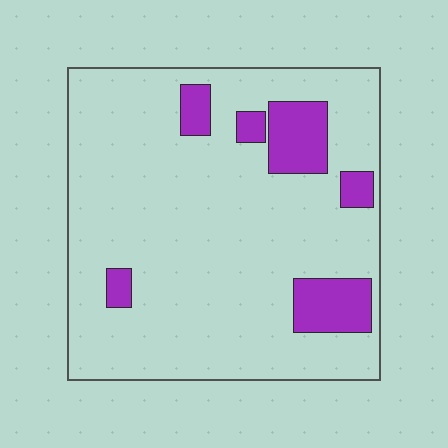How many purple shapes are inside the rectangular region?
6.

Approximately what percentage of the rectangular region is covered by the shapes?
Approximately 15%.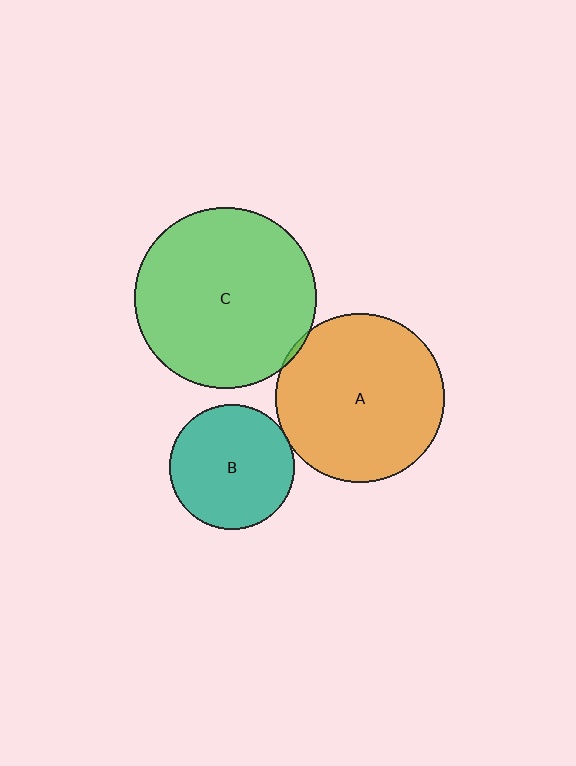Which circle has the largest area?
Circle C (green).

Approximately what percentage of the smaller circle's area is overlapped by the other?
Approximately 5%.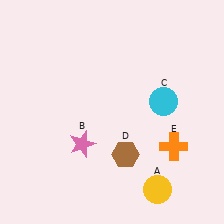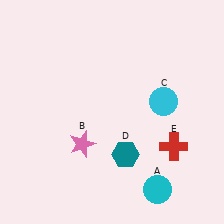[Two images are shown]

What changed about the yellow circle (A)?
In Image 1, A is yellow. In Image 2, it changed to cyan.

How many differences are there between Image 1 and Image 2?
There are 3 differences between the two images.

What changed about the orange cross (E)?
In Image 1, E is orange. In Image 2, it changed to red.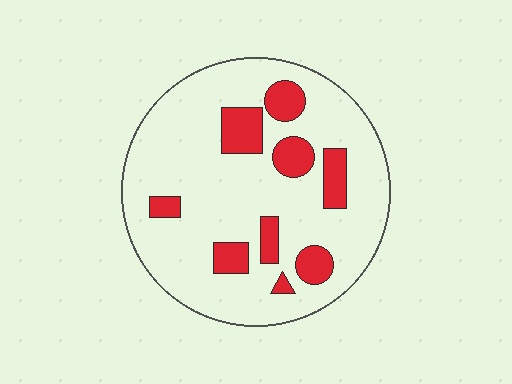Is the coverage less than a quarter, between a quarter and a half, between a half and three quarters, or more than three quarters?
Less than a quarter.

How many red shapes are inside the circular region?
9.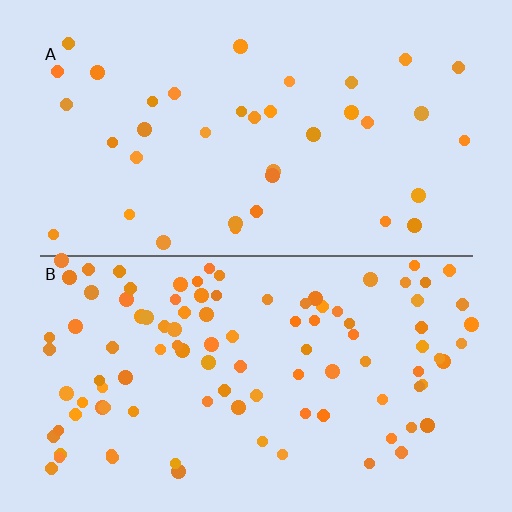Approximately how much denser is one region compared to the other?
Approximately 2.7× — region B over region A.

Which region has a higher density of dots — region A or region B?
B (the bottom).